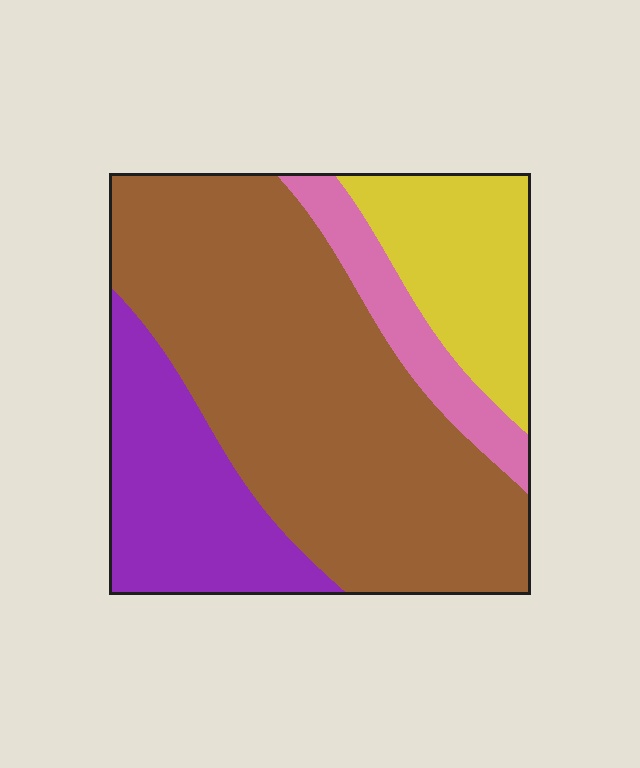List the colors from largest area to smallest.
From largest to smallest: brown, purple, yellow, pink.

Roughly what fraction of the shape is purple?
Purple takes up about one fifth (1/5) of the shape.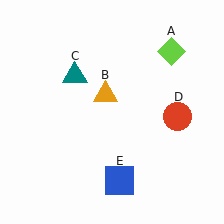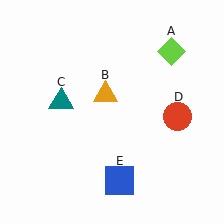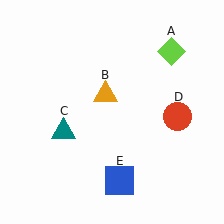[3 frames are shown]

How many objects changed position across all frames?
1 object changed position: teal triangle (object C).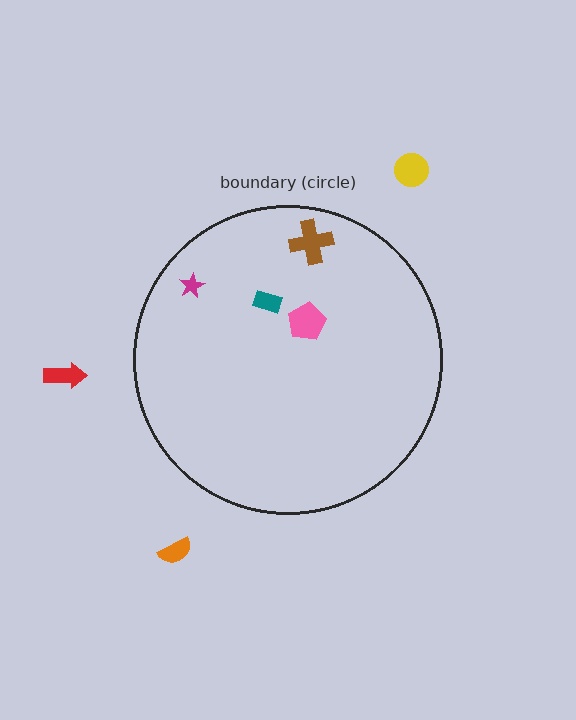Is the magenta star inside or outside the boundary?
Inside.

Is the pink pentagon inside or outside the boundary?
Inside.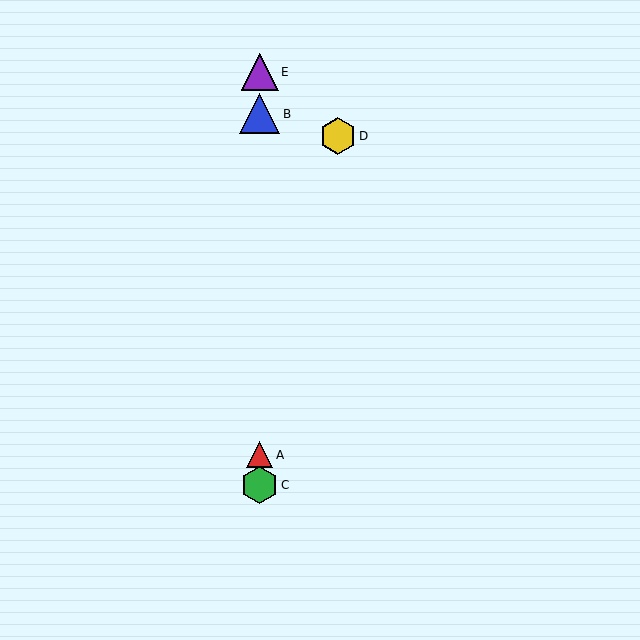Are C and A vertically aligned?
Yes, both are at x≈260.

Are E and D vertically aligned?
No, E is at x≈260 and D is at x≈338.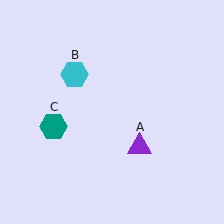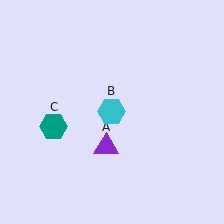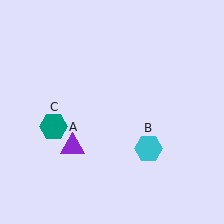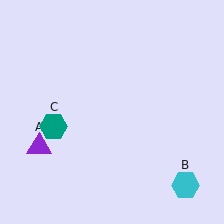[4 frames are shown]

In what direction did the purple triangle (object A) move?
The purple triangle (object A) moved left.